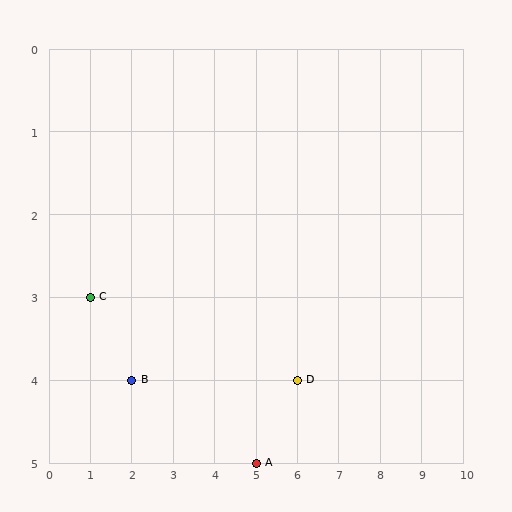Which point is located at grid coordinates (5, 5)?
Point A is at (5, 5).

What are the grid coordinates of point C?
Point C is at grid coordinates (1, 3).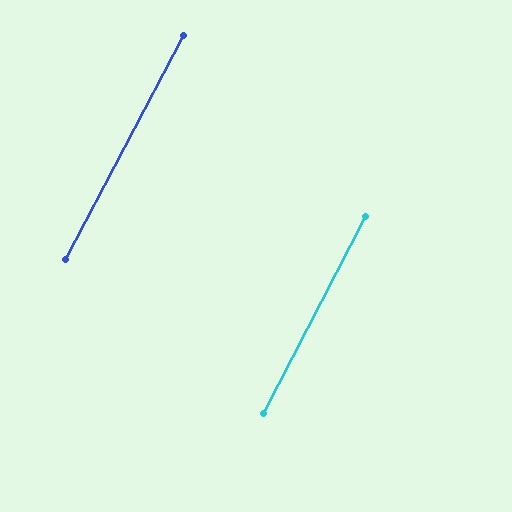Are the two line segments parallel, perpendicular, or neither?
Parallel — their directions differ by only 0.4°.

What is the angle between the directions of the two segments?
Approximately 0 degrees.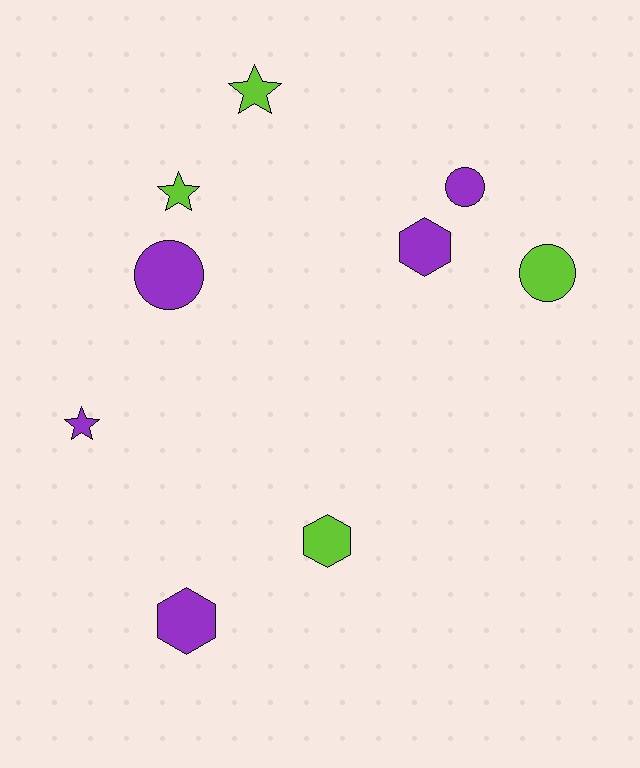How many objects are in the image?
There are 9 objects.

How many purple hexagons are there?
There are 2 purple hexagons.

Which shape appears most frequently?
Star, with 3 objects.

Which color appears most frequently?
Purple, with 5 objects.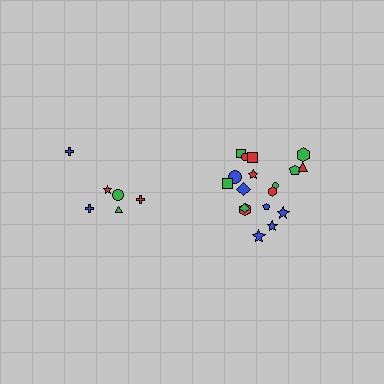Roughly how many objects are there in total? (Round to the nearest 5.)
Roughly 25 objects in total.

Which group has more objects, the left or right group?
The right group.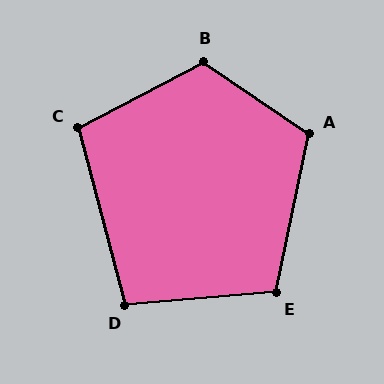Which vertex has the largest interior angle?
B, at approximately 118 degrees.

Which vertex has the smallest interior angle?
D, at approximately 100 degrees.